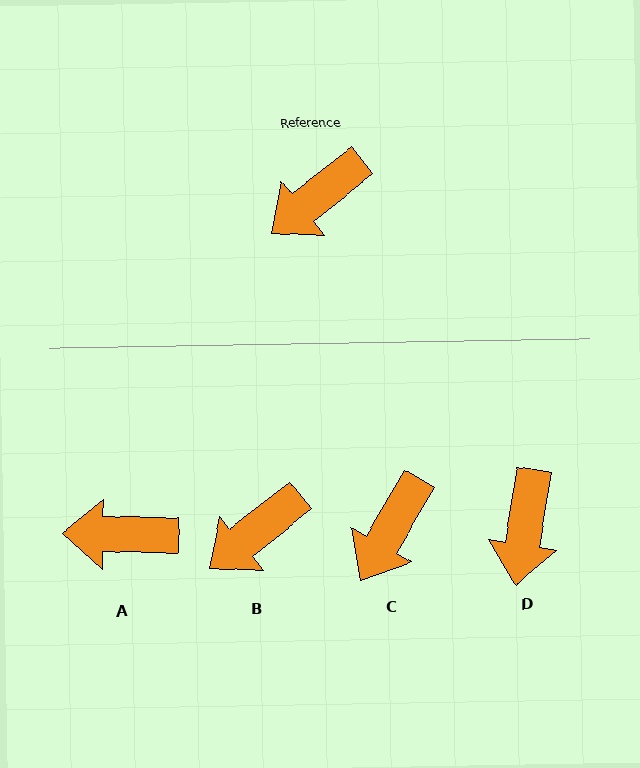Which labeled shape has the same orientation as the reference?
B.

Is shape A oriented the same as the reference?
No, it is off by about 40 degrees.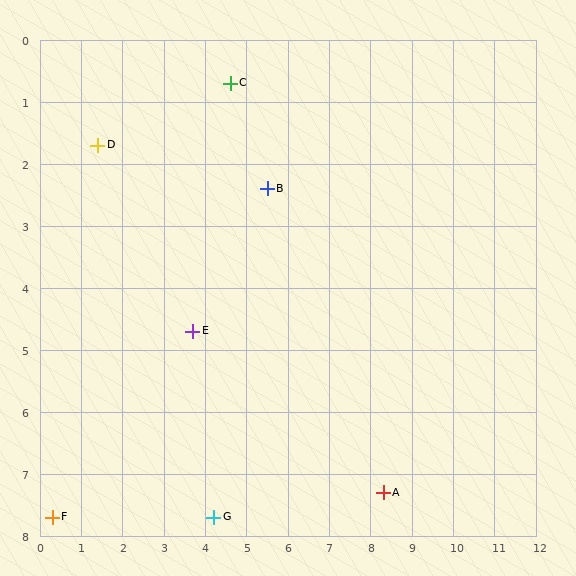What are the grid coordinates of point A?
Point A is at approximately (8.3, 7.3).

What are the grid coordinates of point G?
Point G is at approximately (4.2, 7.7).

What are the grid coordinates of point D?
Point D is at approximately (1.4, 1.7).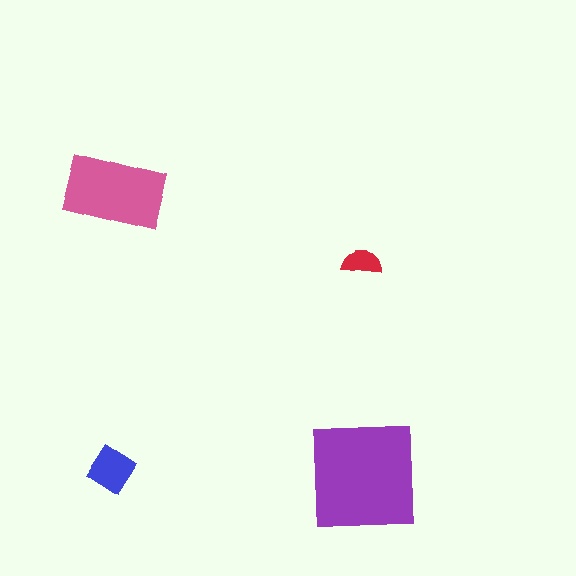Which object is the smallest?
The red semicircle.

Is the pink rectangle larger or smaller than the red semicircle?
Larger.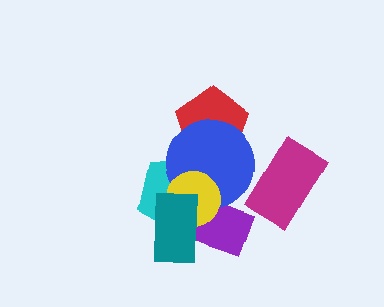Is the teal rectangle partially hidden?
No, no other shape covers it.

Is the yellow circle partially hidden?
Yes, it is partially covered by another shape.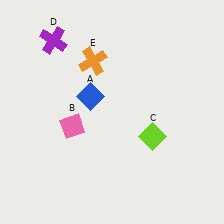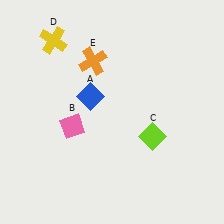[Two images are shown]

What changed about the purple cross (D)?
In Image 1, D is purple. In Image 2, it changed to yellow.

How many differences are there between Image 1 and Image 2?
There is 1 difference between the two images.